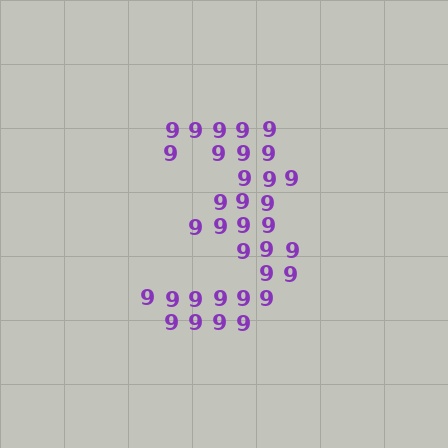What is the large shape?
The large shape is the digit 3.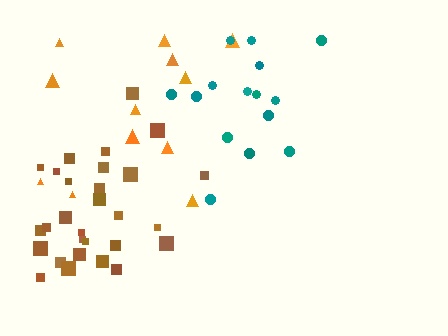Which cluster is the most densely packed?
Brown.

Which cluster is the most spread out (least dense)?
Orange.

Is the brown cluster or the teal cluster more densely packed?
Brown.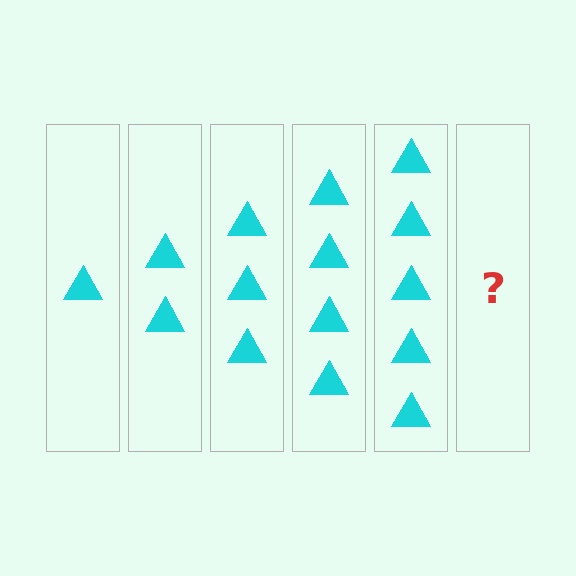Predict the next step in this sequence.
The next step is 6 triangles.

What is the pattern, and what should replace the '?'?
The pattern is that each step adds one more triangle. The '?' should be 6 triangles.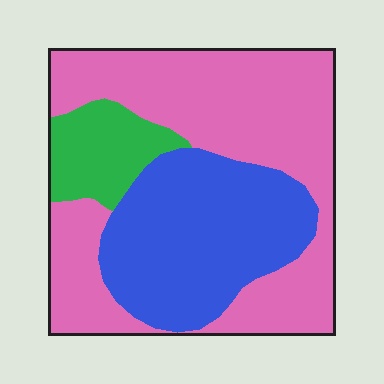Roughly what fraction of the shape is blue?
Blue takes up between a quarter and a half of the shape.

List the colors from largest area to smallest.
From largest to smallest: pink, blue, green.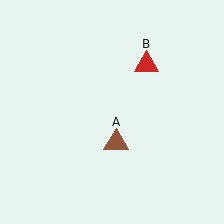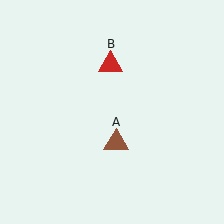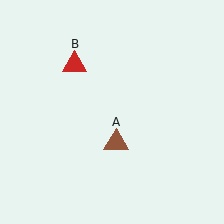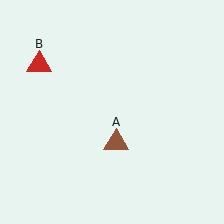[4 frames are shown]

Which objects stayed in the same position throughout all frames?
Brown triangle (object A) remained stationary.